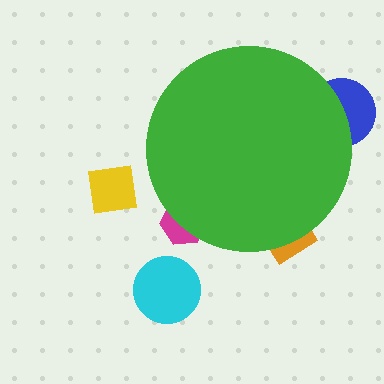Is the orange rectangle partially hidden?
Yes, the orange rectangle is partially hidden behind the green circle.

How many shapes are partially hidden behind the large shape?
3 shapes are partially hidden.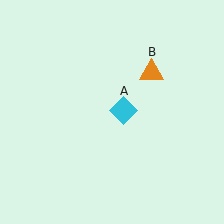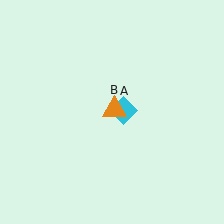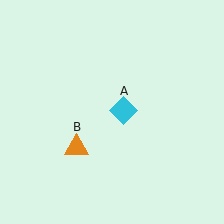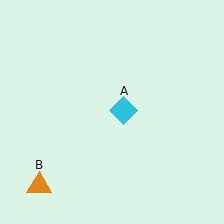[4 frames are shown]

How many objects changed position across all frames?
1 object changed position: orange triangle (object B).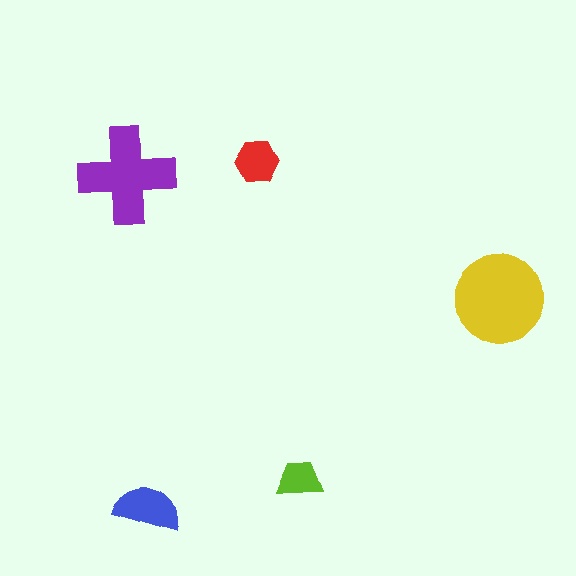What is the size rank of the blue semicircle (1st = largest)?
3rd.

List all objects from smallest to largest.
The lime trapezoid, the red hexagon, the blue semicircle, the purple cross, the yellow circle.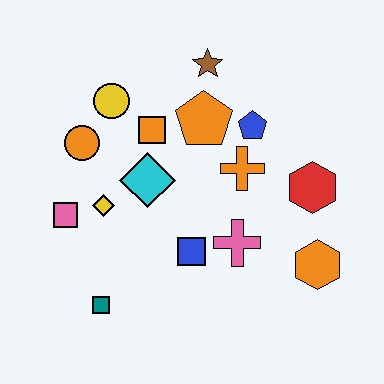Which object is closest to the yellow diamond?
The pink square is closest to the yellow diamond.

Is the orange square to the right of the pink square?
Yes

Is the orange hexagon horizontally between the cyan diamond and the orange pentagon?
No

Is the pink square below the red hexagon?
Yes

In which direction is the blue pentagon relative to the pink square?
The blue pentagon is to the right of the pink square.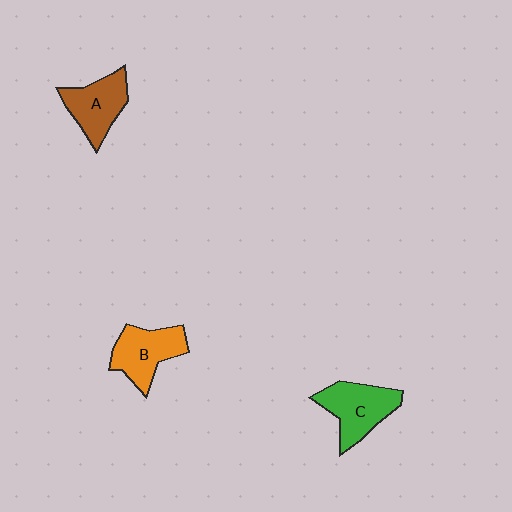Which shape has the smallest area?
Shape A (brown).